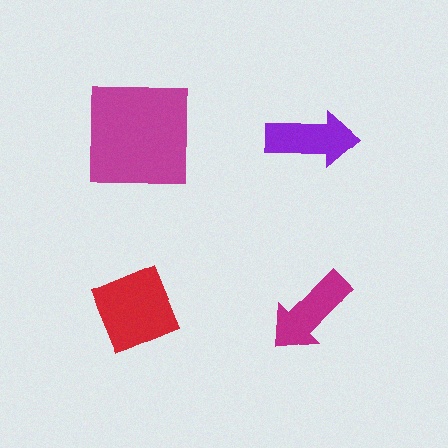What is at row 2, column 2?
A magenta arrow.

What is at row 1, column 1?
A magenta square.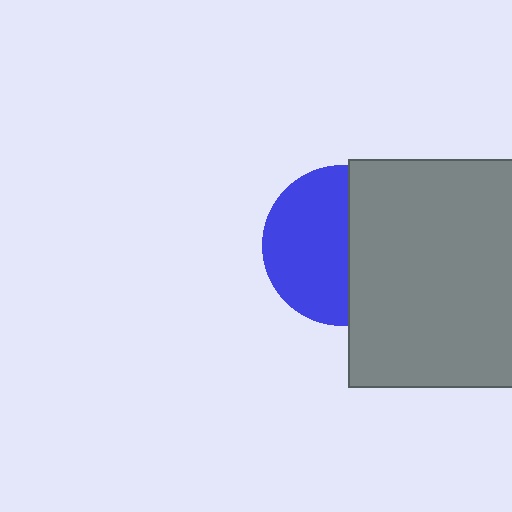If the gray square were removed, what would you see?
You would see the complete blue circle.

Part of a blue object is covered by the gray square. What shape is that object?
It is a circle.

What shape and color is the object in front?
The object in front is a gray square.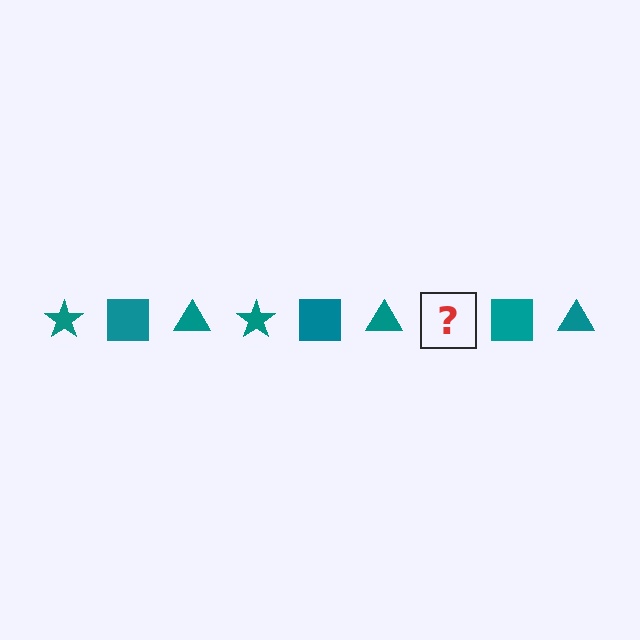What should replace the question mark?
The question mark should be replaced with a teal star.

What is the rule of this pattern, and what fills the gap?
The rule is that the pattern cycles through star, square, triangle shapes in teal. The gap should be filled with a teal star.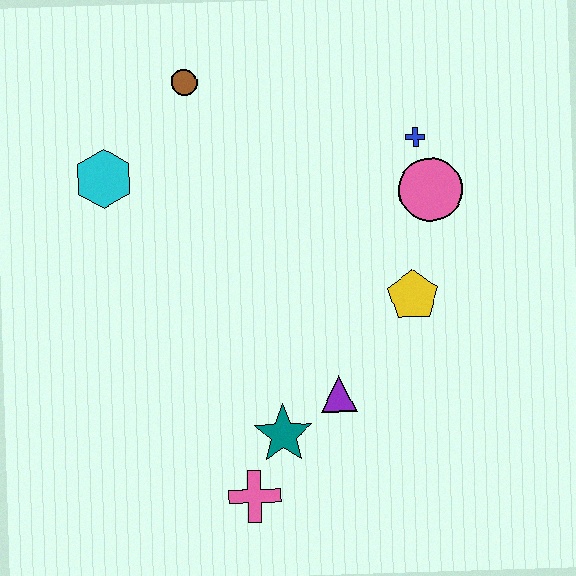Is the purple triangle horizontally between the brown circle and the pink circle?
Yes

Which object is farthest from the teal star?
The brown circle is farthest from the teal star.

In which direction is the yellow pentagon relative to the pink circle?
The yellow pentagon is below the pink circle.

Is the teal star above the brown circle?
No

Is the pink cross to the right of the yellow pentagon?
No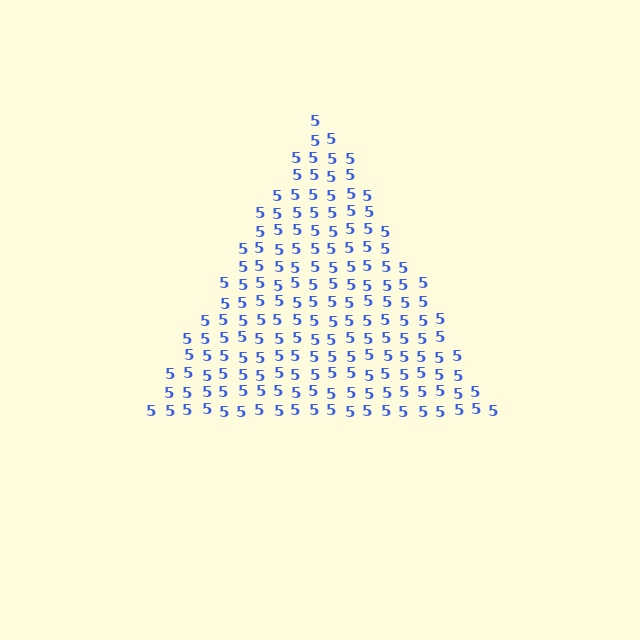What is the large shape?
The large shape is a triangle.